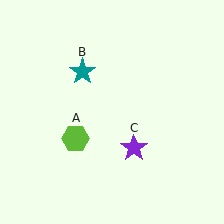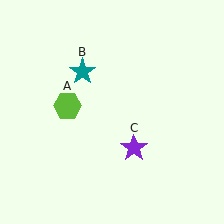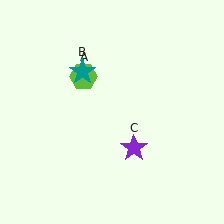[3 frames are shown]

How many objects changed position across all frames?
1 object changed position: lime hexagon (object A).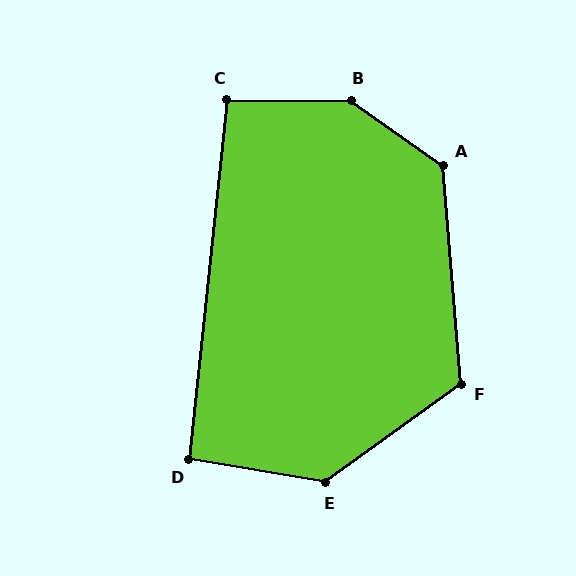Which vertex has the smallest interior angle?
D, at approximately 94 degrees.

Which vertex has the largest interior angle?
B, at approximately 145 degrees.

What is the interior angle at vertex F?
Approximately 121 degrees (obtuse).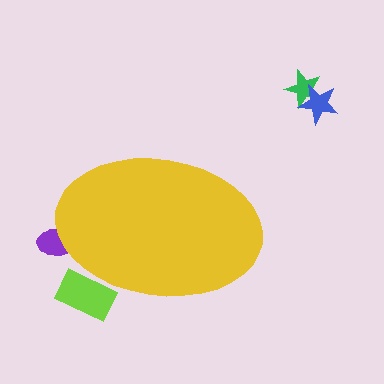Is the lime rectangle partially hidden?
Yes, the lime rectangle is partially hidden behind the yellow ellipse.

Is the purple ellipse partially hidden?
Yes, the purple ellipse is partially hidden behind the yellow ellipse.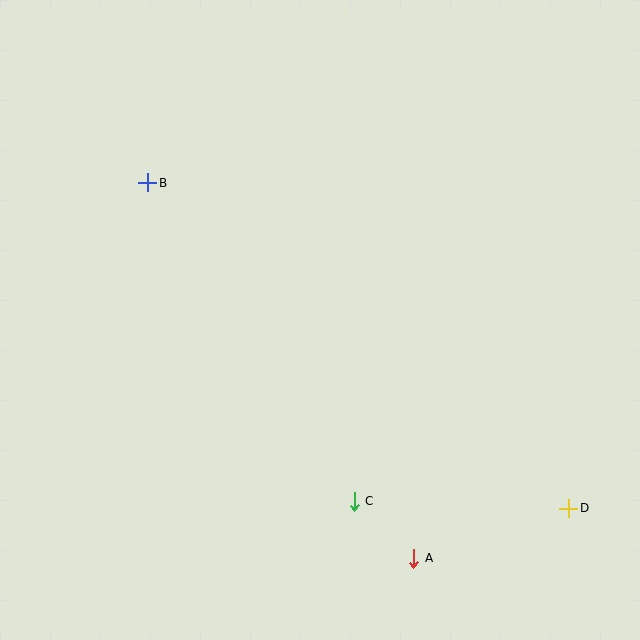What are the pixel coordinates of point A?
Point A is at (414, 558).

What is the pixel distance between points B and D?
The distance between B and D is 533 pixels.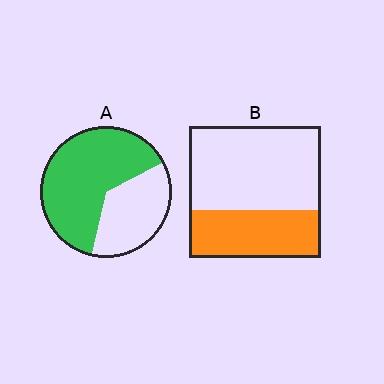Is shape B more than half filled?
No.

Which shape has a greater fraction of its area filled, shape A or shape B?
Shape A.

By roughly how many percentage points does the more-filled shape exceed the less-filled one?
By roughly 25 percentage points (A over B).